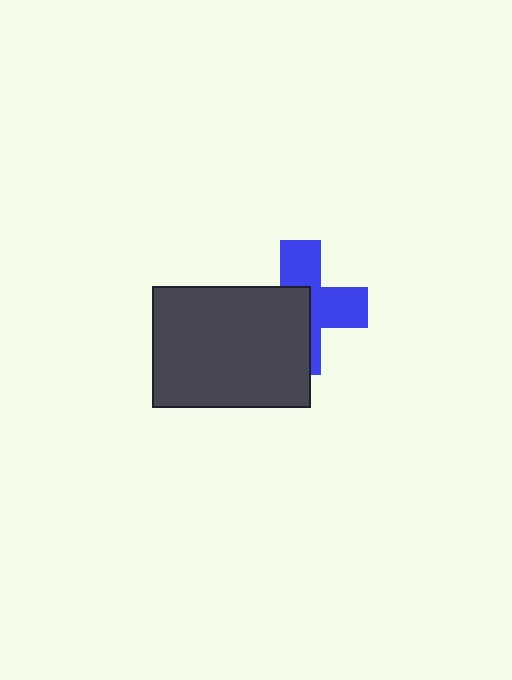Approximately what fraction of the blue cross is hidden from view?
Roughly 50% of the blue cross is hidden behind the dark gray rectangle.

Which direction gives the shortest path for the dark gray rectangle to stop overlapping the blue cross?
Moving toward the lower-left gives the shortest separation.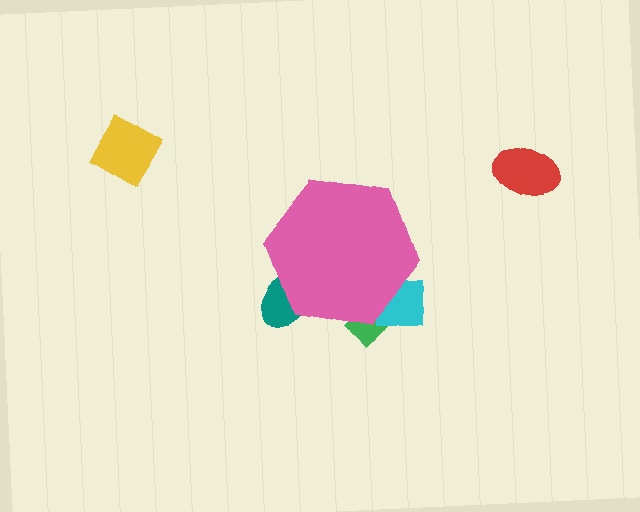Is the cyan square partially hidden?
Yes, the cyan square is partially hidden behind the pink hexagon.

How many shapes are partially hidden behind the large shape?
3 shapes are partially hidden.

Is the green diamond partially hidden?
Yes, the green diamond is partially hidden behind the pink hexagon.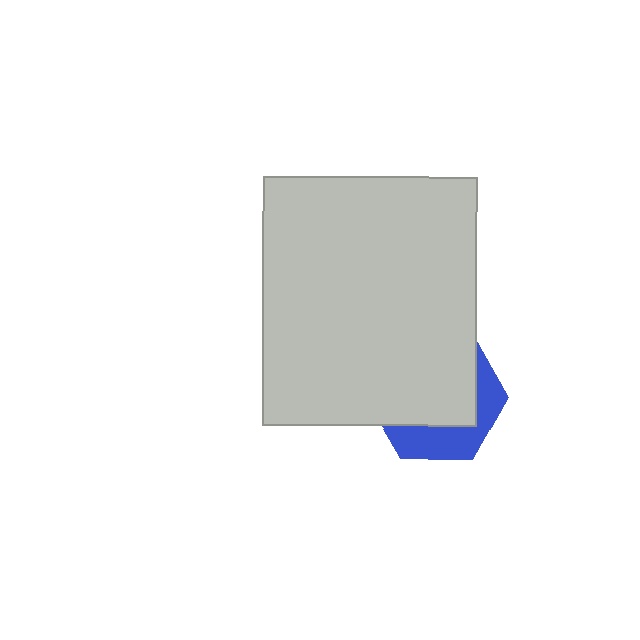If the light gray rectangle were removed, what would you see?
You would see the complete blue hexagon.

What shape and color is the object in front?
The object in front is a light gray rectangle.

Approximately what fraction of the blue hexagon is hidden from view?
Roughly 66% of the blue hexagon is hidden behind the light gray rectangle.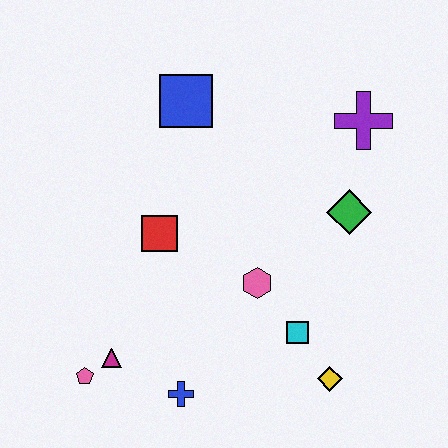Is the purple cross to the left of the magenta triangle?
No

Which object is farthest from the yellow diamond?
The blue square is farthest from the yellow diamond.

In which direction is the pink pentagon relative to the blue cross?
The pink pentagon is to the left of the blue cross.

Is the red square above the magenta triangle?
Yes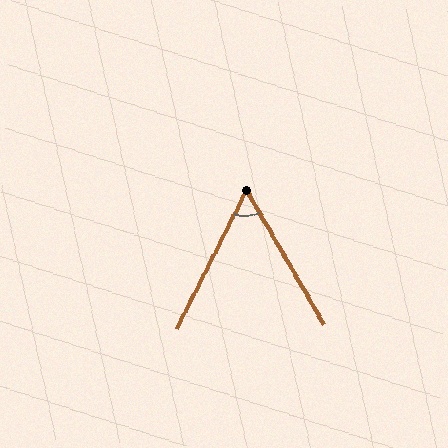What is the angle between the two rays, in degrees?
Approximately 57 degrees.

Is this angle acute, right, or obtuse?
It is acute.